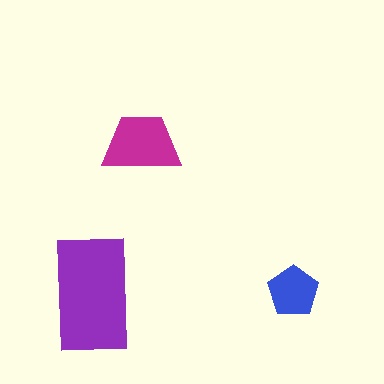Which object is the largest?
The purple rectangle.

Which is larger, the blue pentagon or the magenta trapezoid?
The magenta trapezoid.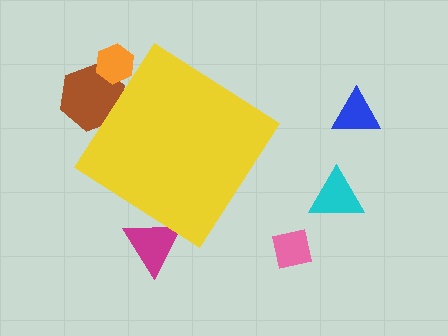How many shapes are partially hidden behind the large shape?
3 shapes are partially hidden.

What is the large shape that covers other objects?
A yellow diamond.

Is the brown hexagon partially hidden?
Yes, the brown hexagon is partially hidden behind the yellow diamond.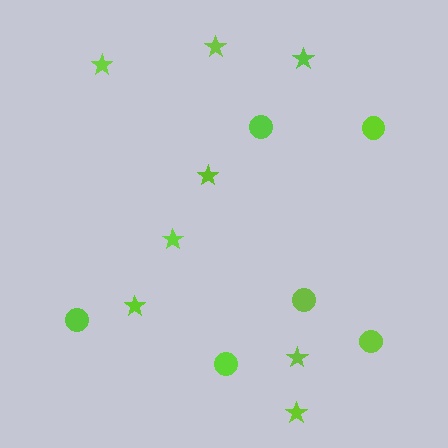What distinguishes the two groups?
There are 2 groups: one group of stars (8) and one group of circles (6).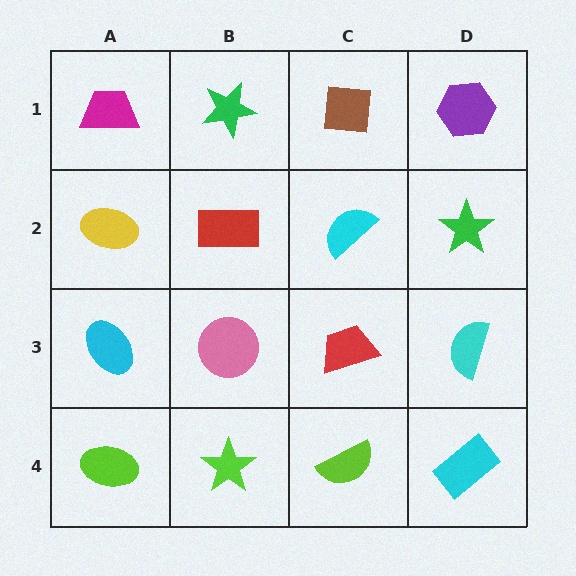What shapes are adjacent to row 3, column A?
A yellow ellipse (row 2, column A), a lime ellipse (row 4, column A), a pink circle (row 3, column B).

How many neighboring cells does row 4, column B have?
3.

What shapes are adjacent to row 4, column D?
A cyan semicircle (row 3, column D), a lime semicircle (row 4, column C).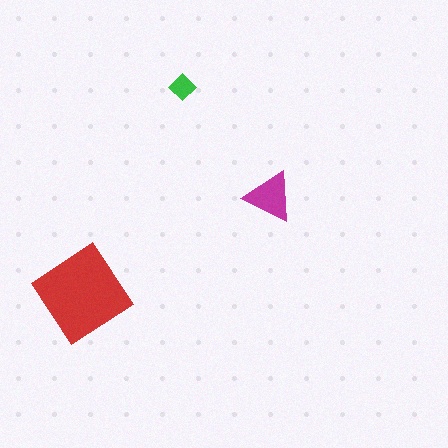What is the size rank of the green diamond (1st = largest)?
3rd.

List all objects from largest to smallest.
The red diamond, the magenta triangle, the green diamond.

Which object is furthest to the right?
The magenta triangle is rightmost.